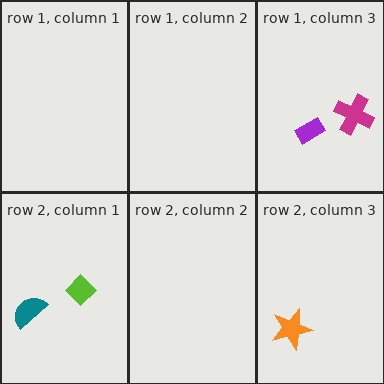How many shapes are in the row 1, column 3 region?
2.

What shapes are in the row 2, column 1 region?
The lime diamond, the teal semicircle.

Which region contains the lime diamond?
The row 2, column 1 region.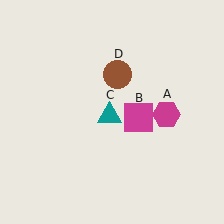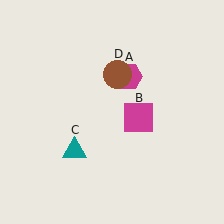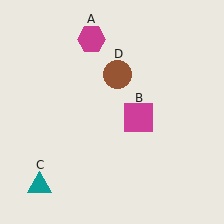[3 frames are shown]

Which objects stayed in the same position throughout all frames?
Magenta square (object B) and brown circle (object D) remained stationary.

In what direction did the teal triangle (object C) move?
The teal triangle (object C) moved down and to the left.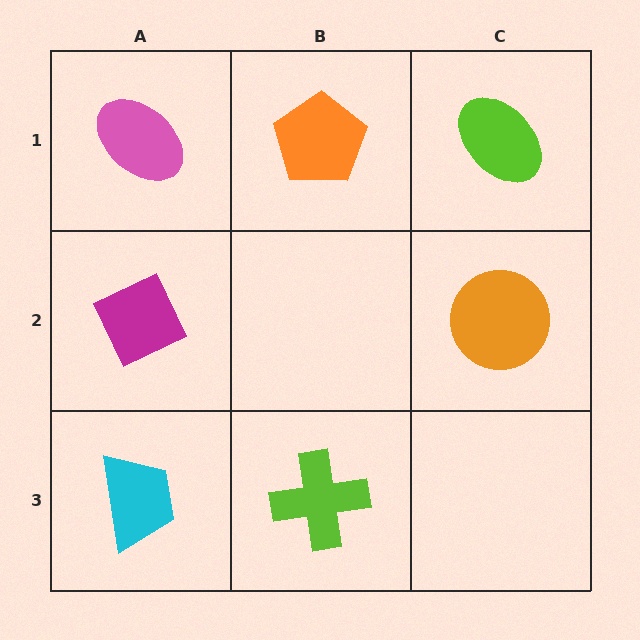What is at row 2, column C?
An orange circle.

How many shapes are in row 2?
2 shapes.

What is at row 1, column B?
An orange pentagon.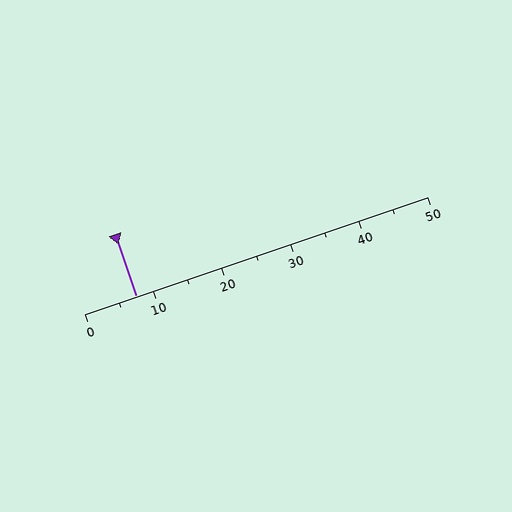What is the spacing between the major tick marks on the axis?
The major ticks are spaced 10 apart.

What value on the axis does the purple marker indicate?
The marker indicates approximately 7.5.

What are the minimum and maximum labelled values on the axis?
The axis runs from 0 to 50.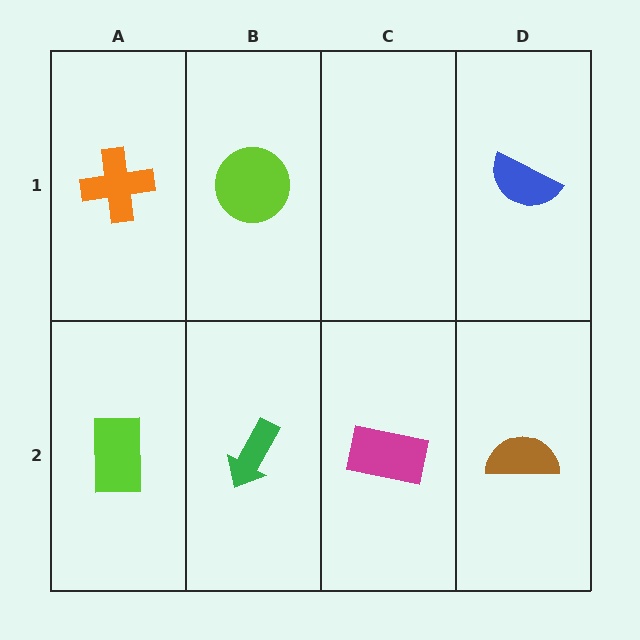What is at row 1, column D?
A blue semicircle.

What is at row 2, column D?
A brown semicircle.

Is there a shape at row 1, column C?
No, that cell is empty.